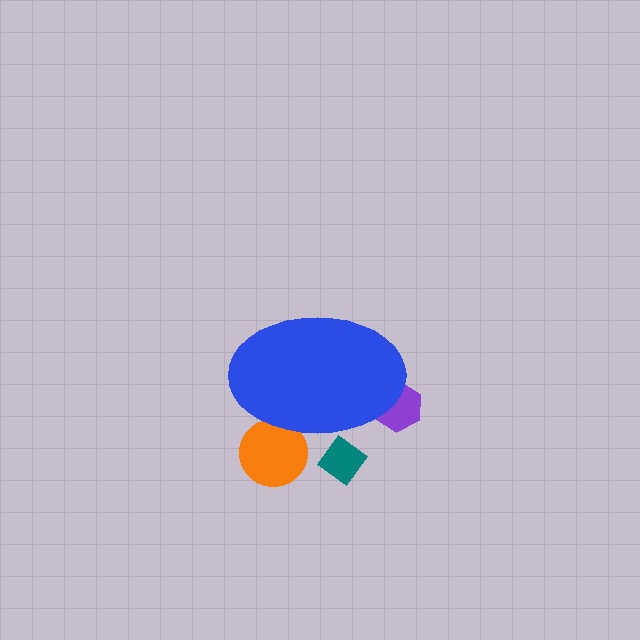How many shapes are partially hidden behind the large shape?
3 shapes are partially hidden.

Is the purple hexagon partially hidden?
Yes, the purple hexagon is partially hidden behind the blue ellipse.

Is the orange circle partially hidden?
Yes, the orange circle is partially hidden behind the blue ellipse.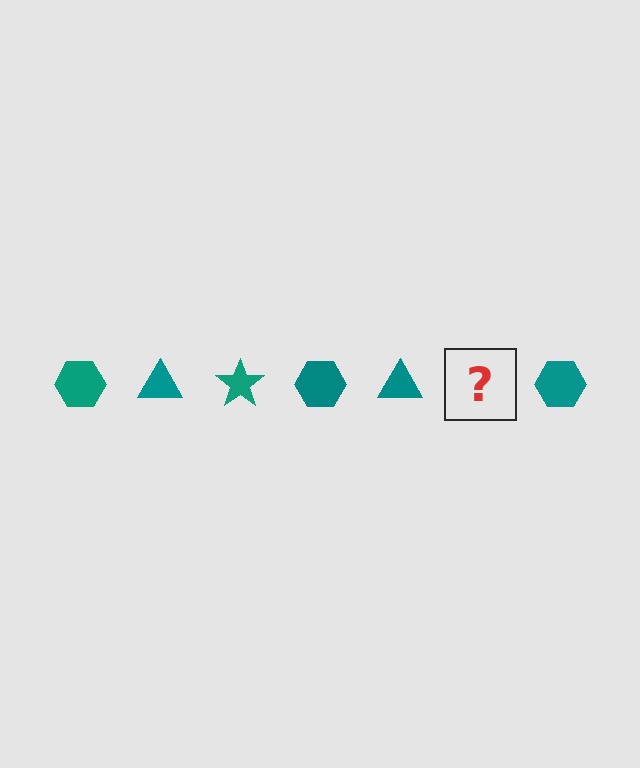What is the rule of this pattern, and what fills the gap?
The rule is that the pattern cycles through hexagon, triangle, star shapes in teal. The gap should be filled with a teal star.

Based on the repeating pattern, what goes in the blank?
The blank should be a teal star.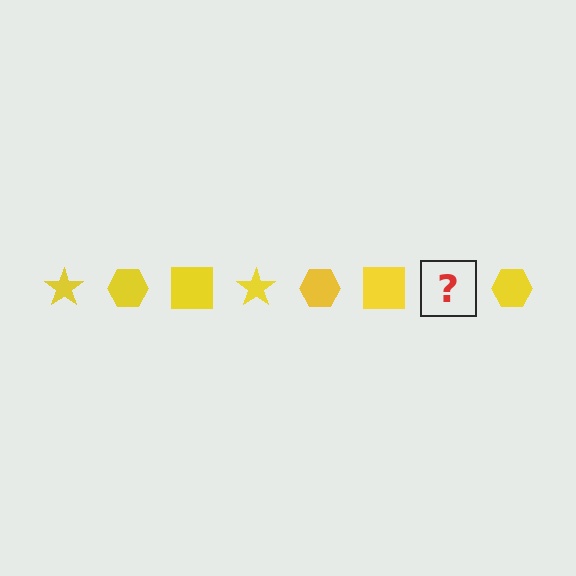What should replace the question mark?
The question mark should be replaced with a yellow star.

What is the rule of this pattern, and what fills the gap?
The rule is that the pattern cycles through star, hexagon, square shapes in yellow. The gap should be filled with a yellow star.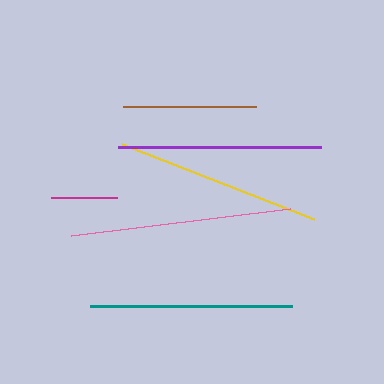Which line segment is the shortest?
The magenta line is the shortest at approximately 66 pixels.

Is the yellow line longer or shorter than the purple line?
The yellow line is longer than the purple line.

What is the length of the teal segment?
The teal segment is approximately 202 pixels long.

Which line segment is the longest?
The pink line is the longest at approximately 221 pixels.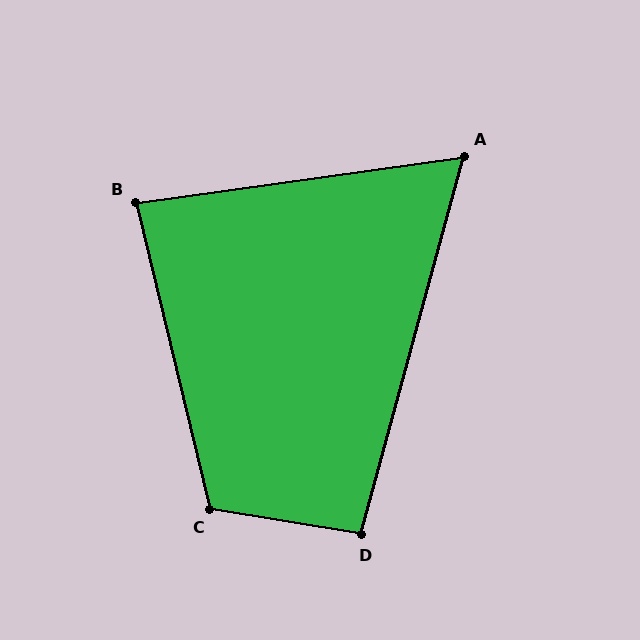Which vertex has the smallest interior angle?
A, at approximately 67 degrees.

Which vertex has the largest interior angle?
C, at approximately 113 degrees.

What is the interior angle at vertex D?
Approximately 96 degrees (obtuse).